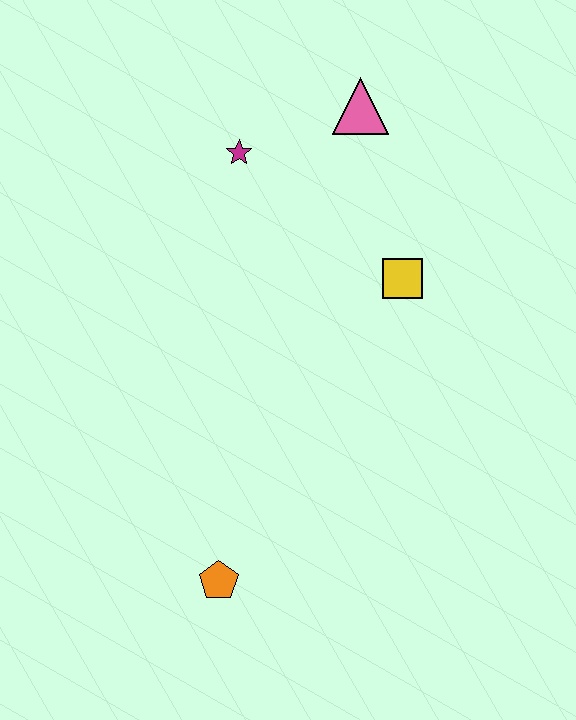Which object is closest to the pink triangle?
The magenta star is closest to the pink triangle.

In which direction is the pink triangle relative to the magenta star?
The pink triangle is to the right of the magenta star.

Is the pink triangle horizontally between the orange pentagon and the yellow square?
Yes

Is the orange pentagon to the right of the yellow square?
No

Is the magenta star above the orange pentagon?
Yes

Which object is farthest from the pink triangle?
The orange pentagon is farthest from the pink triangle.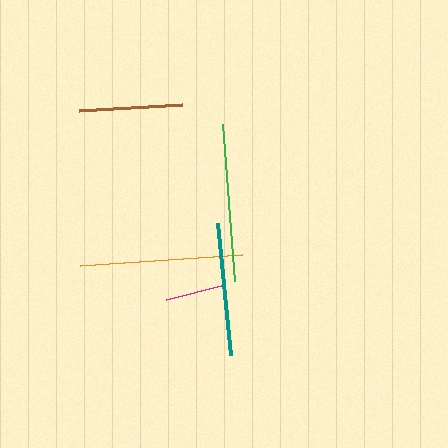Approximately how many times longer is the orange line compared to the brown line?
The orange line is approximately 1.6 times the length of the brown line.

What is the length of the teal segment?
The teal segment is approximately 132 pixels long.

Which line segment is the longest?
The orange line is the longest at approximately 163 pixels.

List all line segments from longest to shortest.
From longest to shortest: orange, green, teal, brown, magenta.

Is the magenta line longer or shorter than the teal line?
The teal line is longer than the magenta line.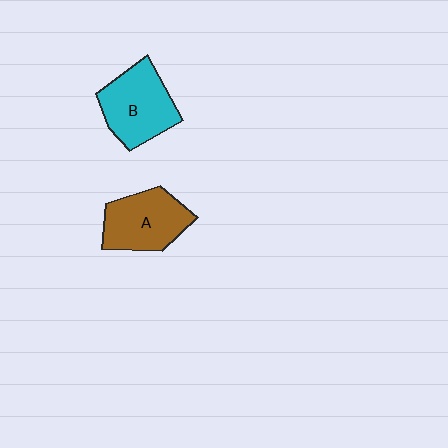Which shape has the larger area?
Shape B (cyan).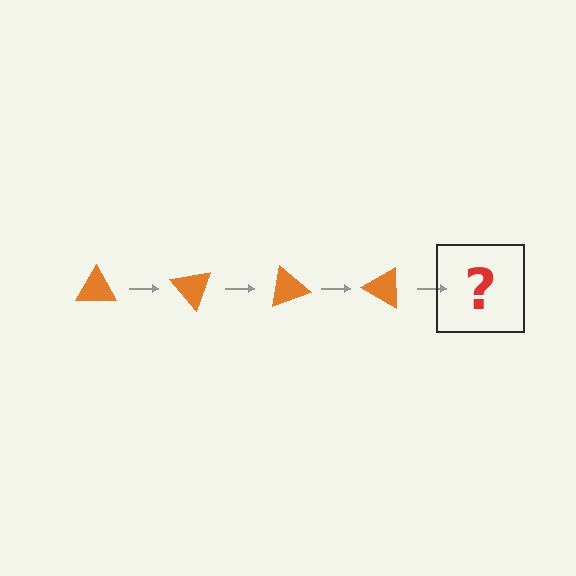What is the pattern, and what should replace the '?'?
The pattern is that the triangle rotates 50 degrees each step. The '?' should be an orange triangle rotated 200 degrees.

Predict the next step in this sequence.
The next step is an orange triangle rotated 200 degrees.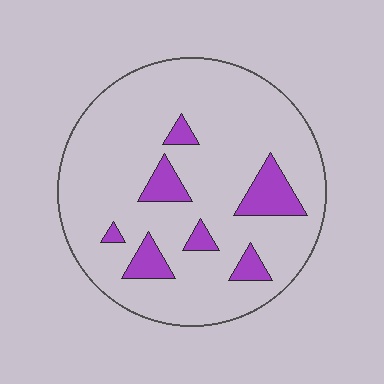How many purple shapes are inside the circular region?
7.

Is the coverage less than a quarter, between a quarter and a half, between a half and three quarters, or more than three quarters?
Less than a quarter.